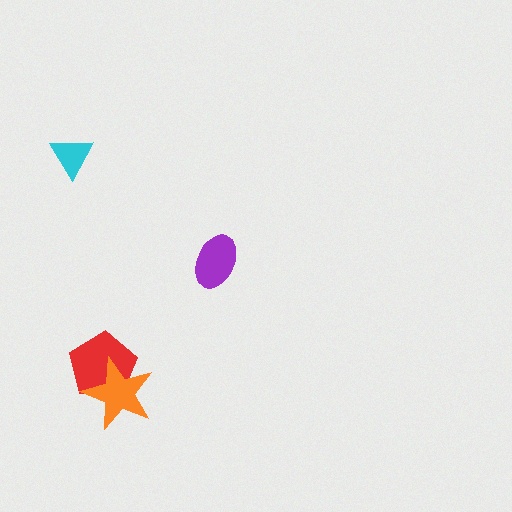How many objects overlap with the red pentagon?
1 object overlaps with the red pentagon.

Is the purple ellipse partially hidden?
No, no other shape covers it.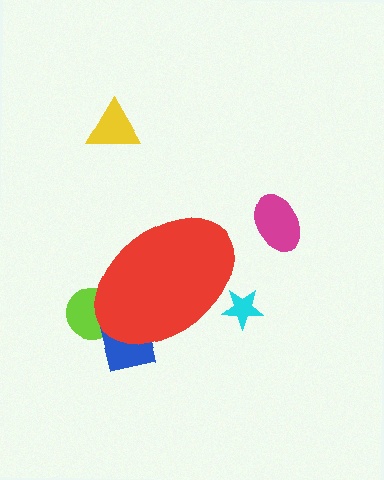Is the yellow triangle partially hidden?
No, the yellow triangle is fully visible.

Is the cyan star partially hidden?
Yes, the cyan star is partially hidden behind the red ellipse.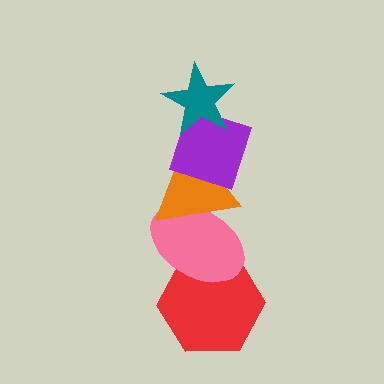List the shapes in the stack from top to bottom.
From top to bottom: the teal star, the purple diamond, the orange triangle, the pink ellipse, the red hexagon.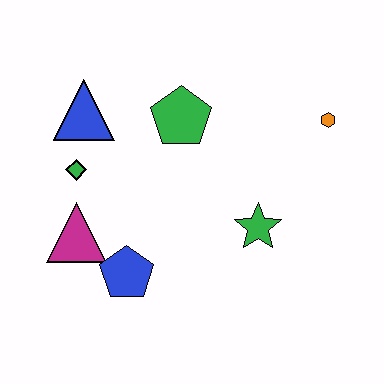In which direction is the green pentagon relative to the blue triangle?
The green pentagon is to the right of the blue triangle.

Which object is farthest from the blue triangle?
The orange hexagon is farthest from the blue triangle.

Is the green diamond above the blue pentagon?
Yes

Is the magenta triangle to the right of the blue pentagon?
No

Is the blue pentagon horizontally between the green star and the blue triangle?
Yes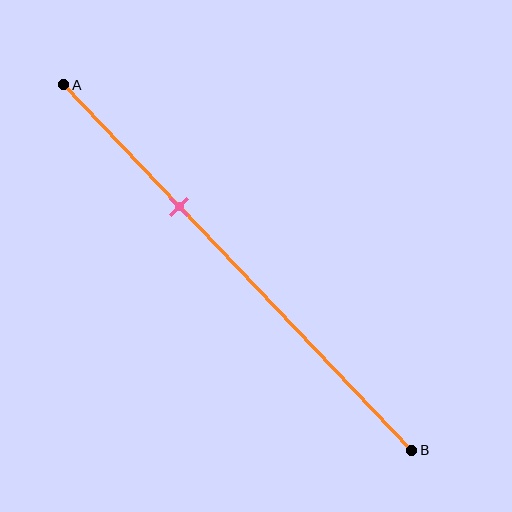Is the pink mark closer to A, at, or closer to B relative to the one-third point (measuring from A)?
The pink mark is approximately at the one-third point of segment AB.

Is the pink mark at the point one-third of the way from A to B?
Yes, the mark is approximately at the one-third point.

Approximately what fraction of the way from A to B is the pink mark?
The pink mark is approximately 35% of the way from A to B.